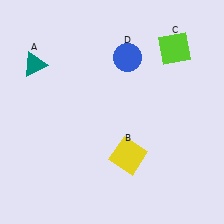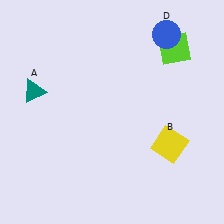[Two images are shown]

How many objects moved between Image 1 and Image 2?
3 objects moved between the two images.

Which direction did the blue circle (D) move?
The blue circle (D) moved right.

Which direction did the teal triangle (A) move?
The teal triangle (A) moved down.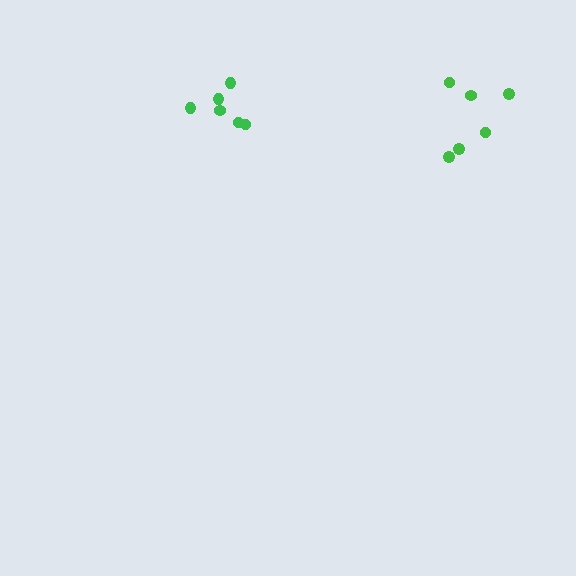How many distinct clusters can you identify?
There are 2 distinct clusters.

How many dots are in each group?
Group 1: 6 dots, Group 2: 6 dots (12 total).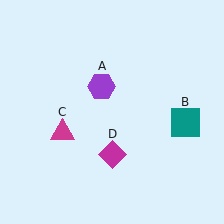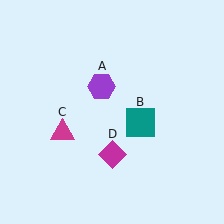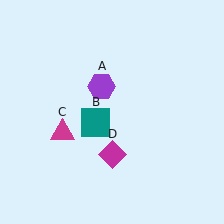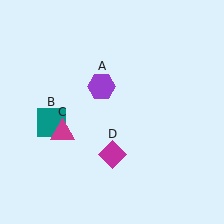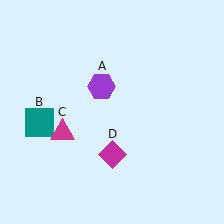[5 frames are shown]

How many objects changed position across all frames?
1 object changed position: teal square (object B).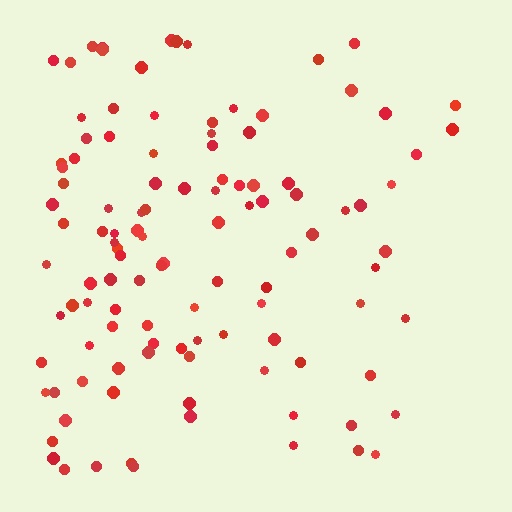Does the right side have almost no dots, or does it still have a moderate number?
Still a moderate number, just noticeably fewer than the left.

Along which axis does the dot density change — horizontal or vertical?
Horizontal.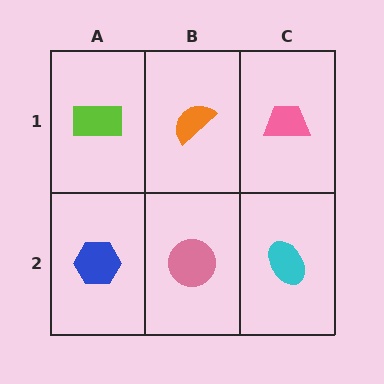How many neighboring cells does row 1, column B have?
3.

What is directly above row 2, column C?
A pink trapezoid.